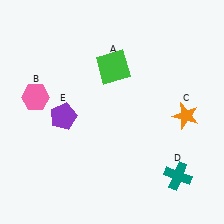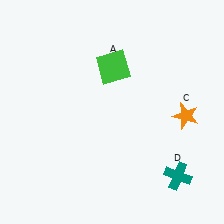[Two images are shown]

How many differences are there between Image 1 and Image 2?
There are 2 differences between the two images.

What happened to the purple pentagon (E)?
The purple pentagon (E) was removed in Image 2. It was in the bottom-left area of Image 1.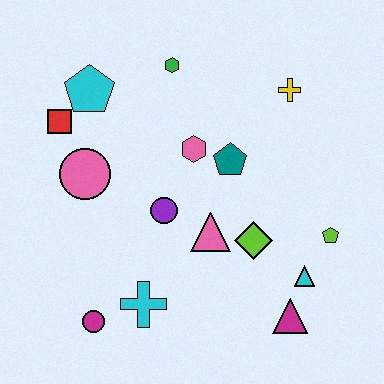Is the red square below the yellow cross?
Yes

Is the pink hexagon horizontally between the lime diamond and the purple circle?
Yes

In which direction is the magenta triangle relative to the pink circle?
The magenta triangle is to the right of the pink circle.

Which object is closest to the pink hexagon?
The teal pentagon is closest to the pink hexagon.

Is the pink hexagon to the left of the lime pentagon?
Yes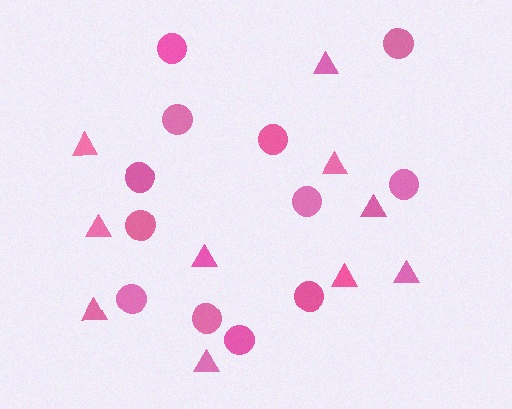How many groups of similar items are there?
There are 2 groups: one group of circles (12) and one group of triangles (10).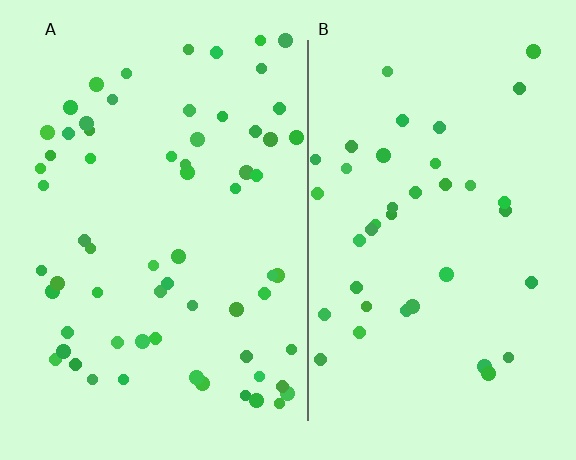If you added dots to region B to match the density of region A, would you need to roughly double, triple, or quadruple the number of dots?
Approximately double.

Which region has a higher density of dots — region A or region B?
A (the left).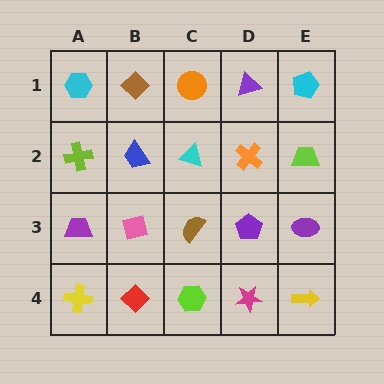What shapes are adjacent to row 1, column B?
A blue trapezoid (row 2, column B), a cyan hexagon (row 1, column A), an orange circle (row 1, column C).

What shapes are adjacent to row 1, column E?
A lime trapezoid (row 2, column E), a purple triangle (row 1, column D).